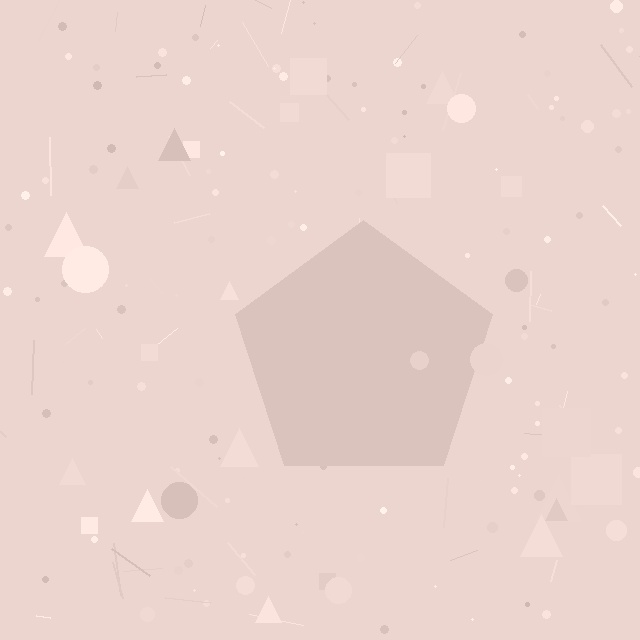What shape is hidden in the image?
A pentagon is hidden in the image.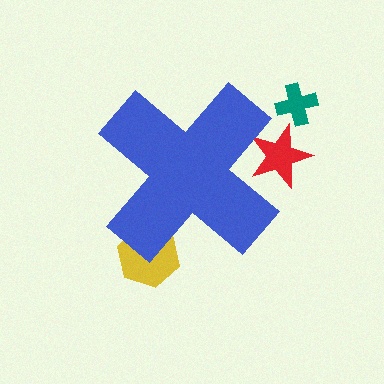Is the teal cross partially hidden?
No, the teal cross is fully visible.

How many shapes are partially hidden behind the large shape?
2 shapes are partially hidden.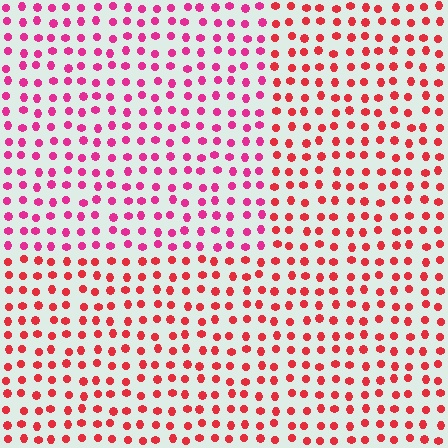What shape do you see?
I see a rectangle.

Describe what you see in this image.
The image is filled with small red elements in a uniform arrangement. A rectangle-shaped region is visible where the elements are tinted to a slightly different hue, forming a subtle color boundary.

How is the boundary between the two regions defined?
The boundary is defined purely by a slight shift in hue (about 29 degrees). Spacing, size, and orientation are identical on both sides.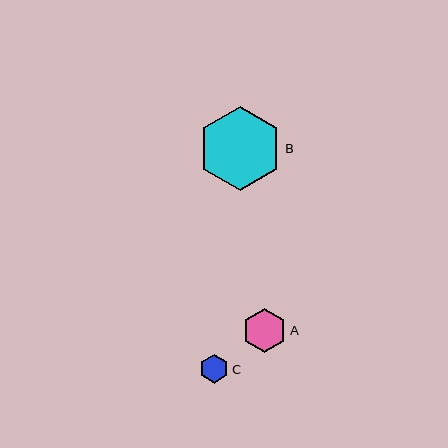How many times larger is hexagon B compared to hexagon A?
Hexagon B is approximately 1.9 times the size of hexagon A.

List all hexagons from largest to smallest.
From largest to smallest: B, A, C.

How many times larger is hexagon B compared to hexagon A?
Hexagon B is approximately 1.9 times the size of hexagon A.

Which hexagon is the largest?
Hexagon B is the largest with a size of approximately 84 pixels.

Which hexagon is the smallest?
Hexagon C is the smallest with a size of approximately 29 pixels.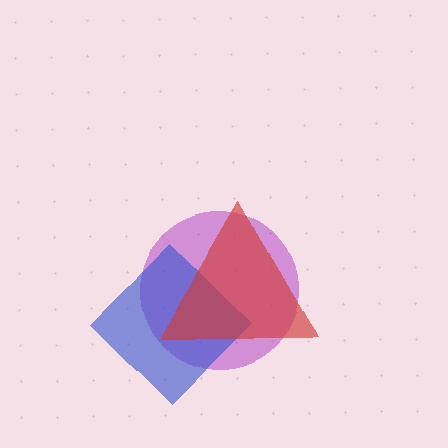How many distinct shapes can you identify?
There are 3 distinct shapes: a purple circle, a blue diamond, a red triangle.